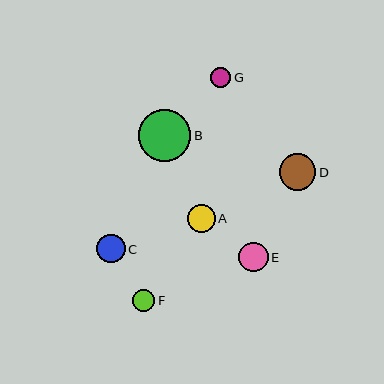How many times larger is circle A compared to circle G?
Circle A is approximately 1.4 times the size of circle G.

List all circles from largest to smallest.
From largest to smallest: B, D, E, C, A, F, G.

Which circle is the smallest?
Circle G is the smallest with a size of approximately 20 pixels.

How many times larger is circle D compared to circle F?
Circle D is approximately 1.7 times the size of circle F.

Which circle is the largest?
Circle B is the largest with a size of approximately 52 pixels.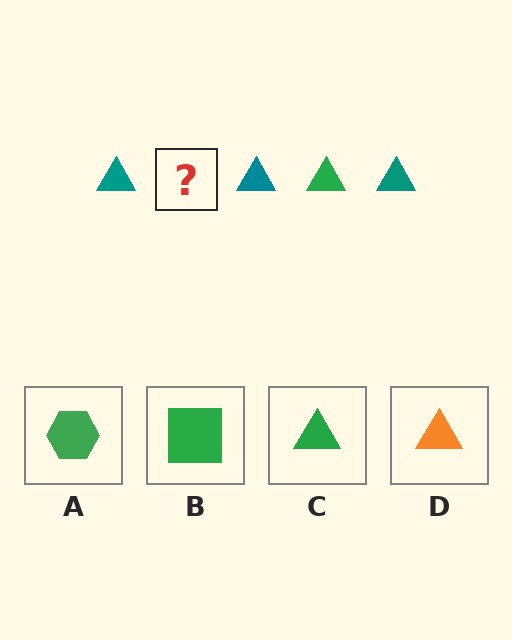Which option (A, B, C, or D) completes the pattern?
C.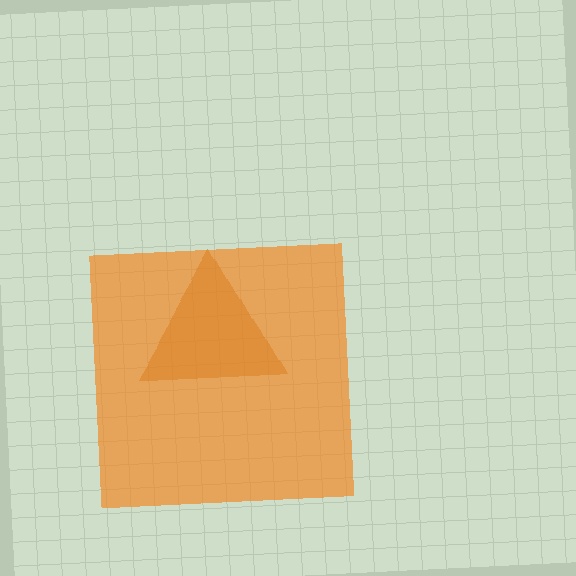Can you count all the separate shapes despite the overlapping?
Yes, there are 2 separate shapes.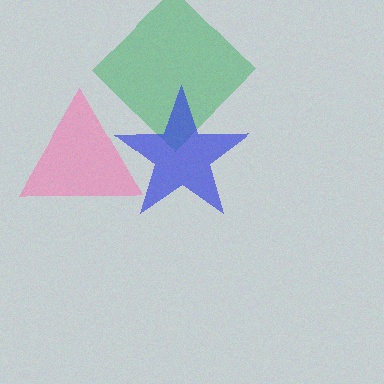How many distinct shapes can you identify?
There are 3 distinct shapes: a pink triangle, a green diamond, a blue star.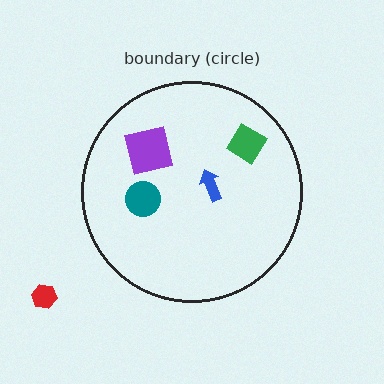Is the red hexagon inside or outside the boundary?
Outside.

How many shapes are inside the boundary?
4 inside, 1 outside.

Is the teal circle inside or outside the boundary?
Inside.